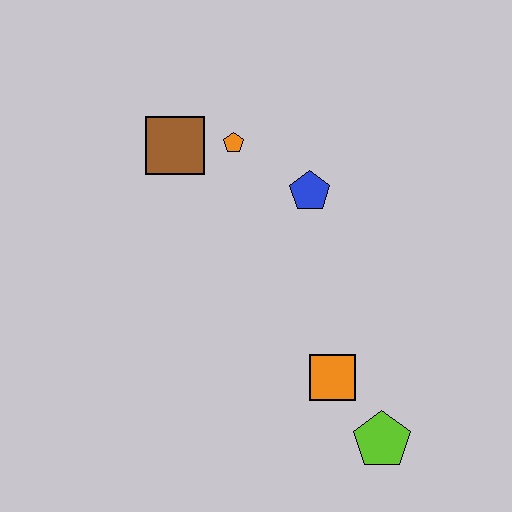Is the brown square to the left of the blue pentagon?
Yes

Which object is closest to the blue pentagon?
The orange pentagon is closest to the blue pentagon.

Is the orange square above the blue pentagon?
No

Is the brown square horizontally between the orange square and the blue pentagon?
No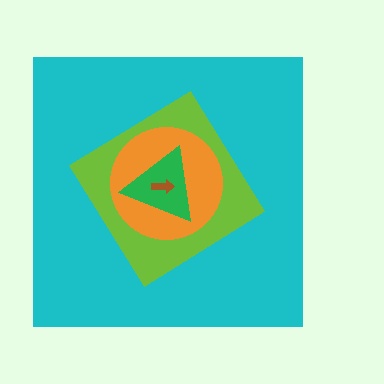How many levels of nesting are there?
5.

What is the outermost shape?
The cyan square.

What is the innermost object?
The brown arrow.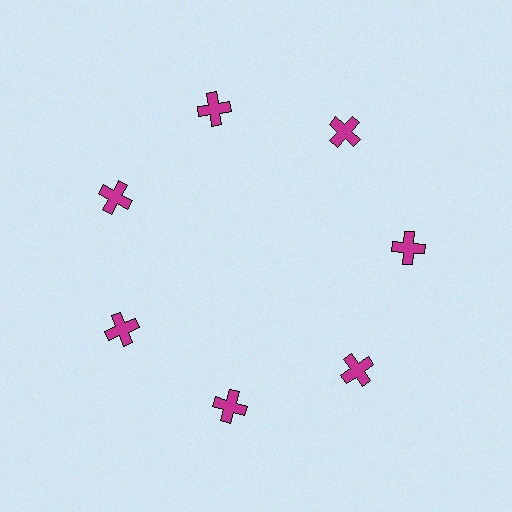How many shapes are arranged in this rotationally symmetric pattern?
There are 7 shapes, arranged in 7 groups of 1.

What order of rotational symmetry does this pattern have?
This pattern has 7-fold rotational symmetry.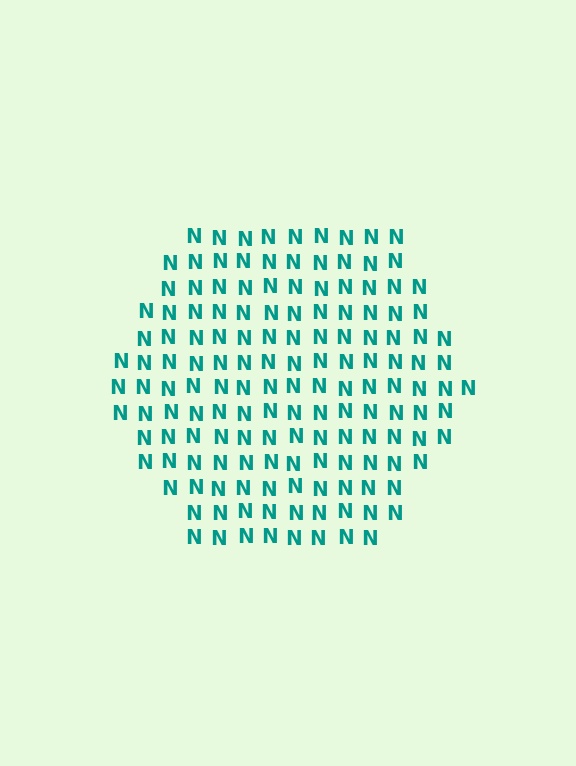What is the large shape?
The large shape is a hexagon.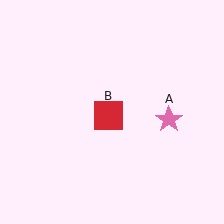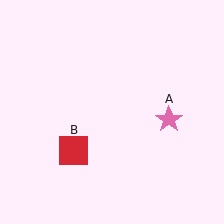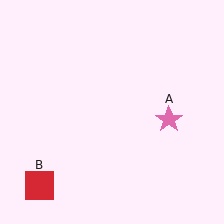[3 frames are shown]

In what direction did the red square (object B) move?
The red square (object B) moved down and to the left.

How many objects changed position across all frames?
1 object changed position: red square (object B).